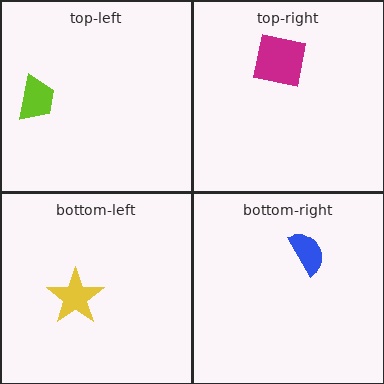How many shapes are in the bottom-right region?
1.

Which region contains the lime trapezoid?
The top-left region.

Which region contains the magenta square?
The top-right region.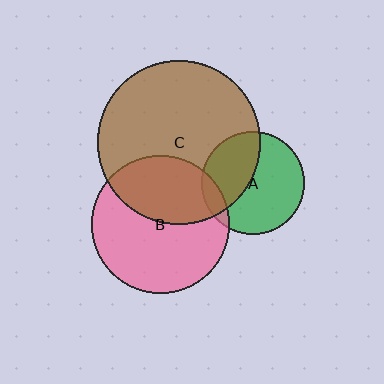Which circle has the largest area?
Circle C (brown).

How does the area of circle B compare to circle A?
Approximately 1.8 times.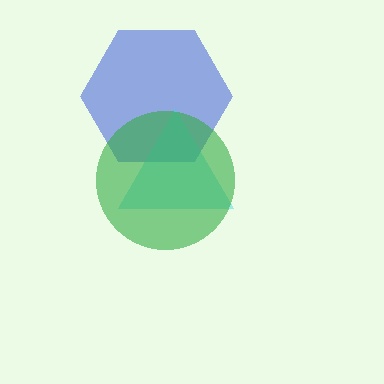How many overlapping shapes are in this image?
There are 3 overlapping shapes in the image.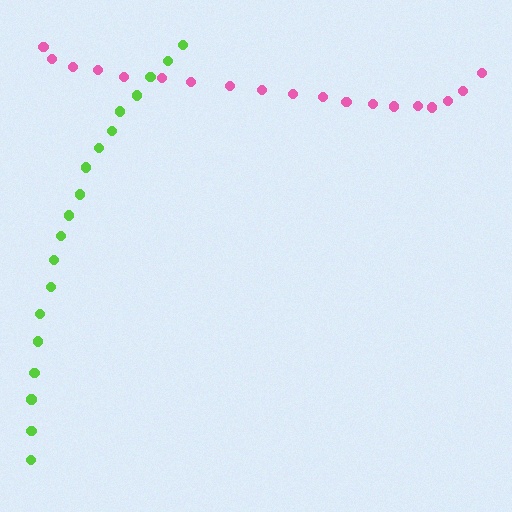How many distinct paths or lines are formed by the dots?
There are 2 distinct paths.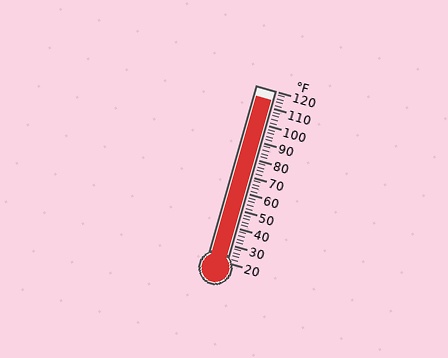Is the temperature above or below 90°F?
The temperature is above 90°F.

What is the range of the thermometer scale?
The thermometer scale ranges from 20°F to 120°F.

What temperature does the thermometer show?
The thermometer shows approximately 114°F.